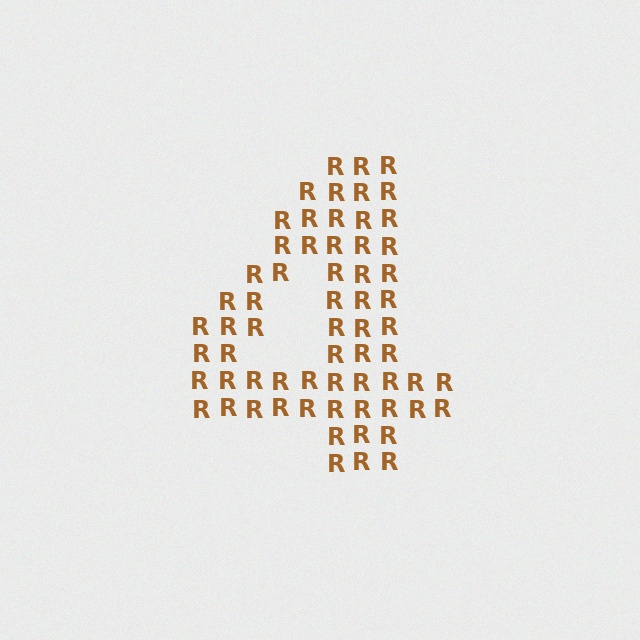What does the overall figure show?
The overall figure shows the digit 4.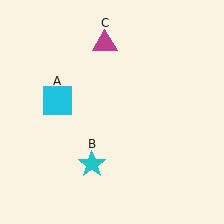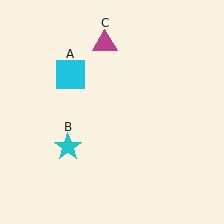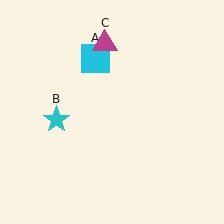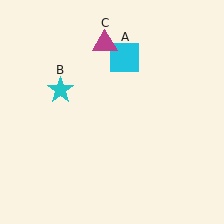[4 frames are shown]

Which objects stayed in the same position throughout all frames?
Magenta triangle (object C) remained stationary.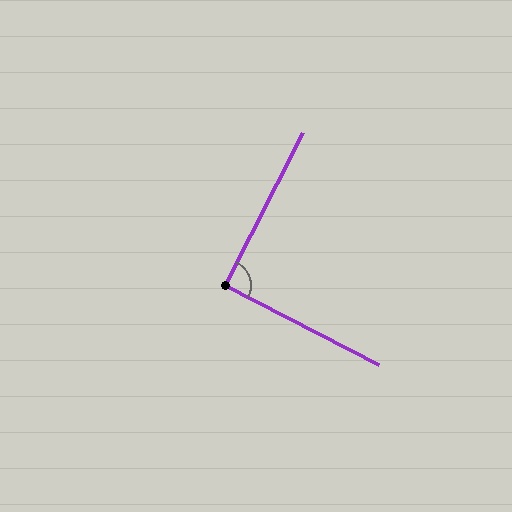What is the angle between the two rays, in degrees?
Approximately 90 degrees.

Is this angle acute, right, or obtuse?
It is approximately a right angle.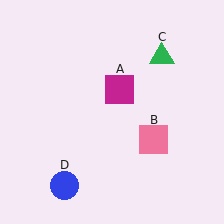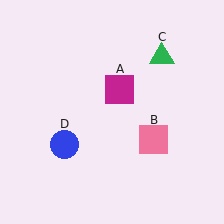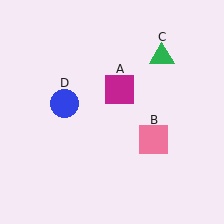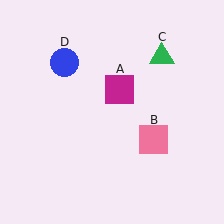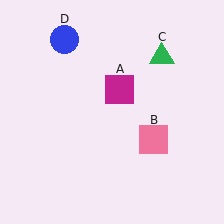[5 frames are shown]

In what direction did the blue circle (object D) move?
The blue circle (object D) moved up.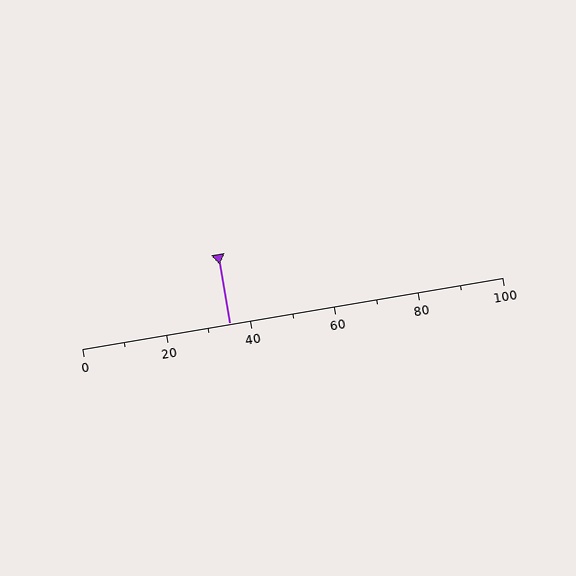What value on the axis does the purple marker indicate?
The marker indicates approximately 35.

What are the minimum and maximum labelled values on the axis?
The axis runs from 0 to 100.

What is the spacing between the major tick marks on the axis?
The major ticks are spaced 20 apart.